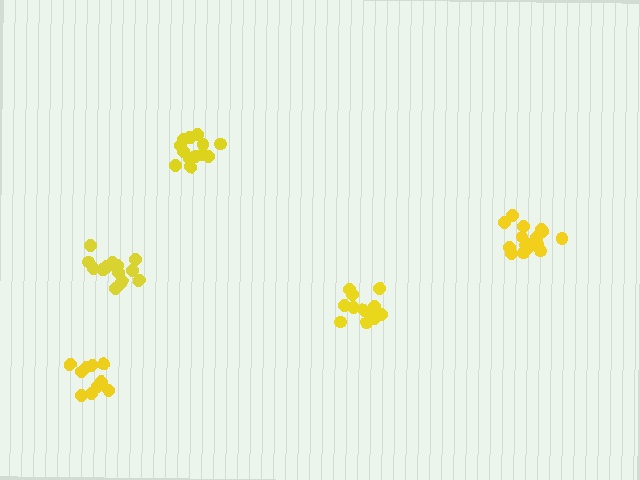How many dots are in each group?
Group 1: 12 dots, Group 2: 15 dots, Group 3: 16 dots, Group 4: 14 dots, Group 5: 10 dots (67 total).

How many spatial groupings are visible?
There are 5 spatial groupings.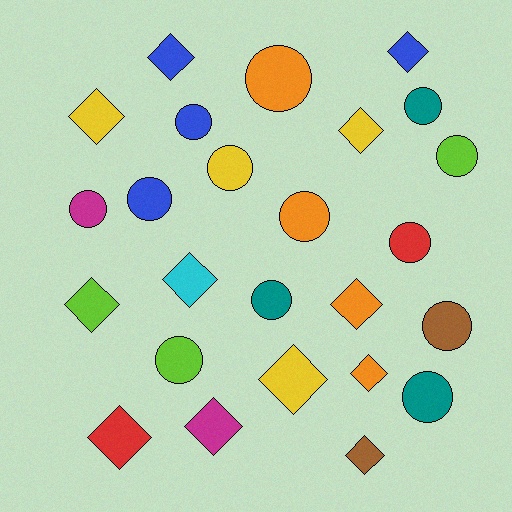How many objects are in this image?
There are 25 objects.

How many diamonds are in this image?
There are 12 diamonds.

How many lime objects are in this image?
There are 3 lime objects.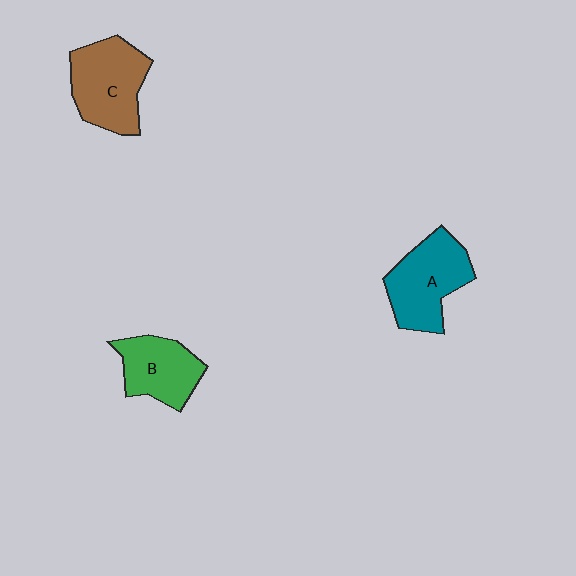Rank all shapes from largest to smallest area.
From largest to smallest: C (brown), A (teal), B (green).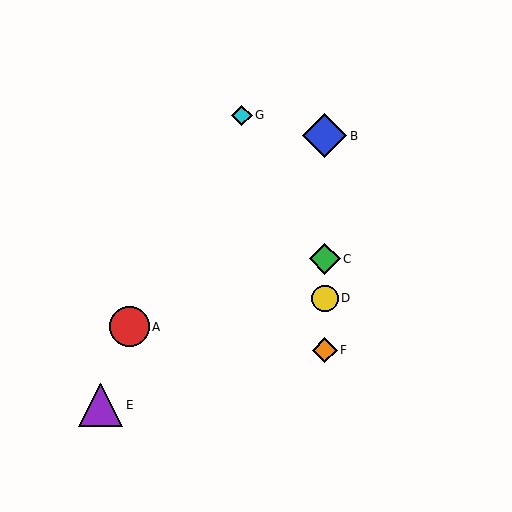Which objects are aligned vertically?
Objects B, C, D, F are aligned vertically.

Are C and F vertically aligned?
Yes, both are at x≈325.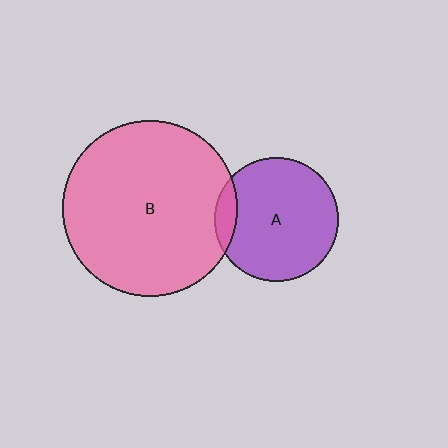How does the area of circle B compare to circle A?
Approximately 2.0 times.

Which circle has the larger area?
Circle B (pink).